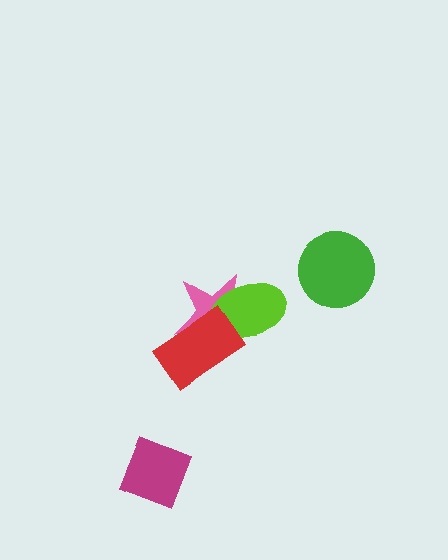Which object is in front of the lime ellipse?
The red rectangle is in front of the lime ellipse.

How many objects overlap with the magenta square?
0 objects overlap with the magenta square.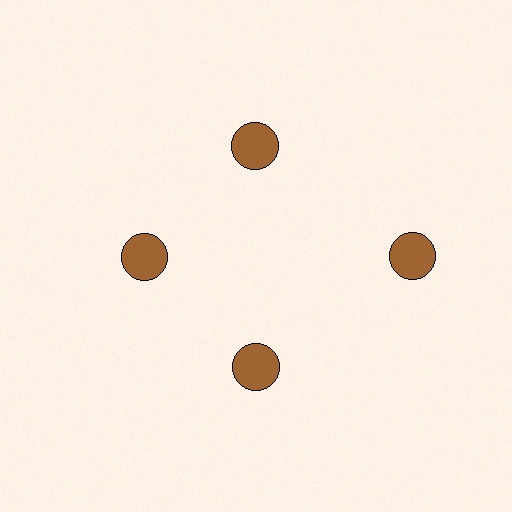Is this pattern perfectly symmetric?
No. The 4 brown circles are arranged in a ring, but one element near the 3 o'clock position is pushed outward from the center, breaking the 4-fold rotational symmetry.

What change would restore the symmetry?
The symmetry would be restored by moving it inward, back onto the ring so that all 4 circles sit at equal angles and equal distance from the center.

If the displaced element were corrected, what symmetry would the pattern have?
It would have 4-fold rotational symmetry — the pattern would map onto itself every 90 degrees.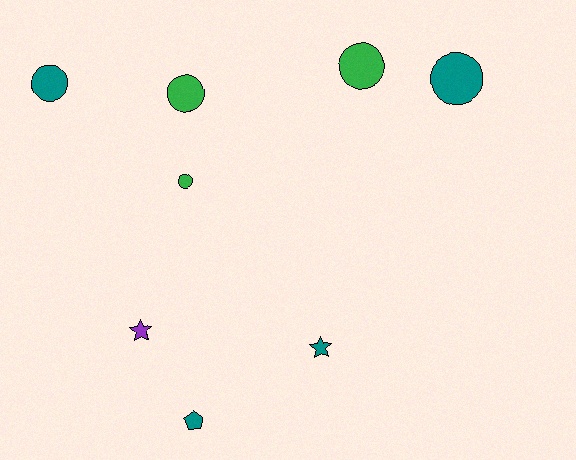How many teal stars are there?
There is 1 teal star.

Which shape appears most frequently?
Circle, with 5 objects.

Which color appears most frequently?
Teal, with 4 objects.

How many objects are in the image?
There are 8 objects.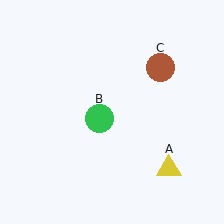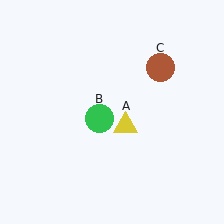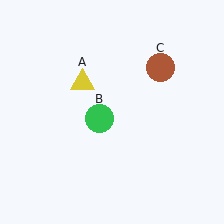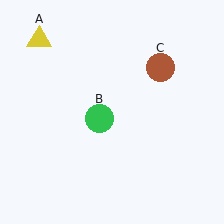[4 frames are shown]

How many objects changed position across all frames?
1 object changed position: yellow triangle (object A).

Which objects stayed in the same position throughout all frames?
Green circle (object B) and brown circle (object C) remained stationary.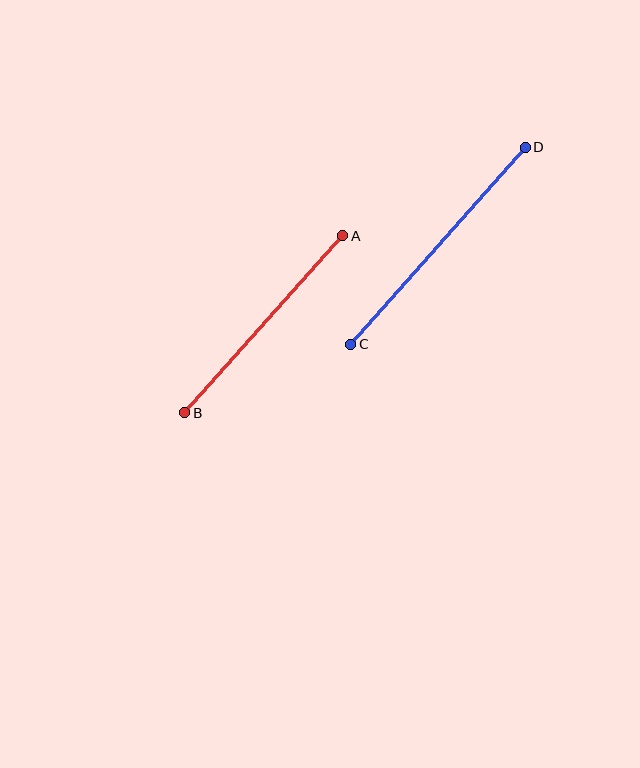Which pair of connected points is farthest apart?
Points C and D are farthest apart.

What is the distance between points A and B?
The distance is approximately 237 pixels.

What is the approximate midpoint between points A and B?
The midpoint is at approximately (264, 324) pixels.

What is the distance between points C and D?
The distance is approximately 263 pixels.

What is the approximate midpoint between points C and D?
The midpoint is at approximately (438, 246) pixels.